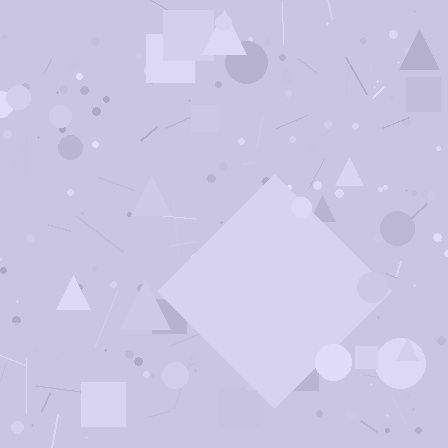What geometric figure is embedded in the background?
A diamond is embedded in the background.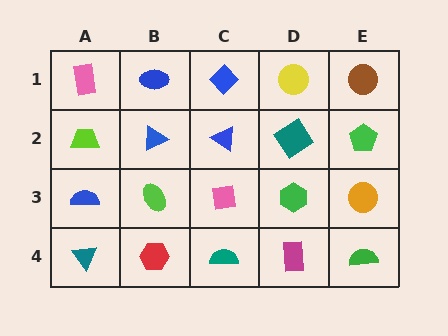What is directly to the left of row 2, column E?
A teal diamond.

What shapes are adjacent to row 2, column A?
A pink rectangle (row 1, column A), a blue semicircle (row 3, column A), a blue triangle (row 2, column B).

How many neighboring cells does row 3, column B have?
4.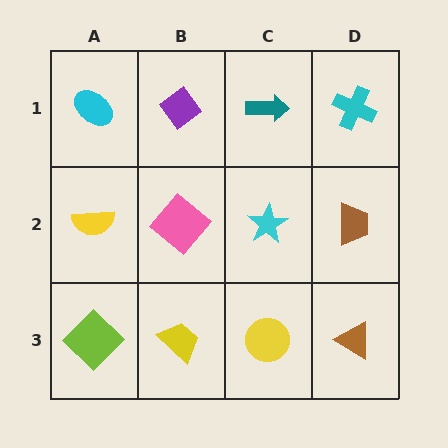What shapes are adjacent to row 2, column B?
A purple diamond (row 1, column B), a yellow trapezoid (row 3, column B), a yellow semicircle (row 2, column A), a cyan star (row 2, column C).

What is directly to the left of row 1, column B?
A cyan ellipse.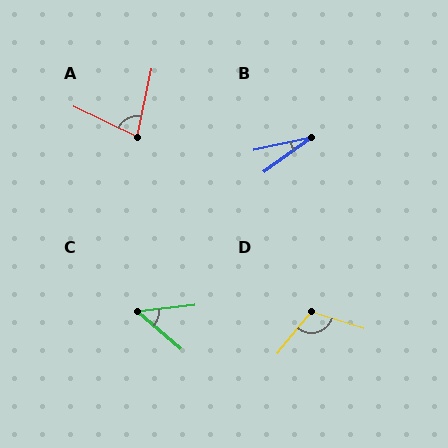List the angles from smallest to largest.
B (23°), C (47°), A (76°), D (112°).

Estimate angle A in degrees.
Approximately 76 degrees.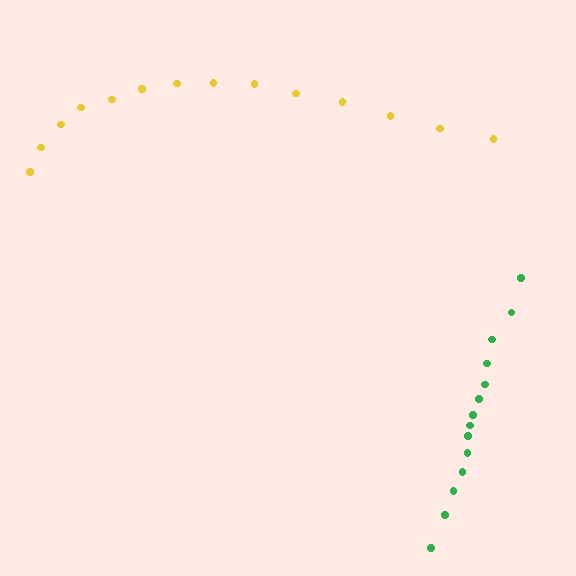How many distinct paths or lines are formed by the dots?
There are 2 distinct paths.